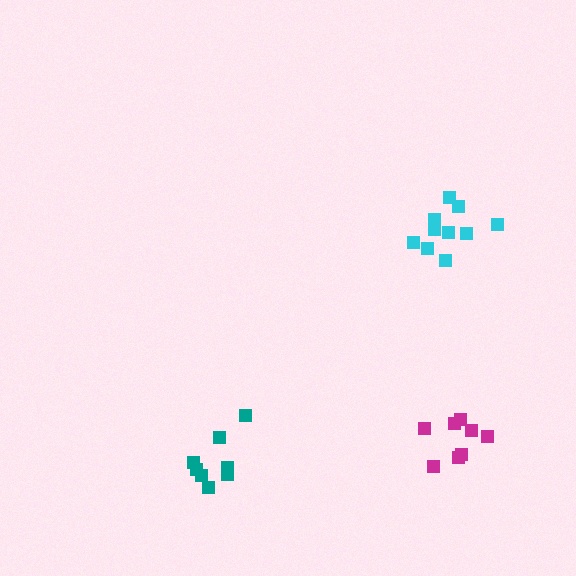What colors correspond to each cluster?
The clusters are colored: cyan, teal, magenta.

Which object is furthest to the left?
The teal cluster is leftmost.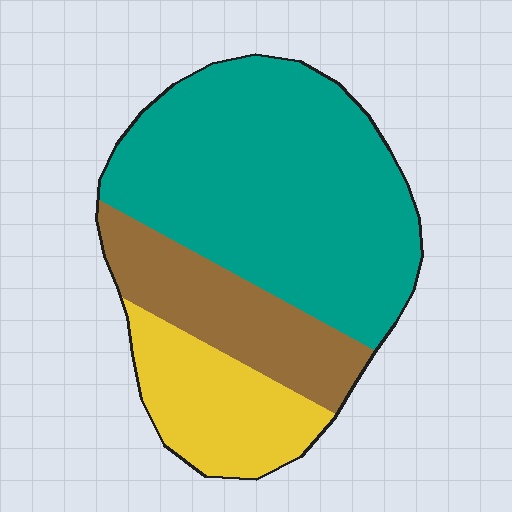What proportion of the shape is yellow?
Yellow takes up about one fifth (1/5) of the shape.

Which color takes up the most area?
Teal, at roughly 60%.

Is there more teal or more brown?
Teal.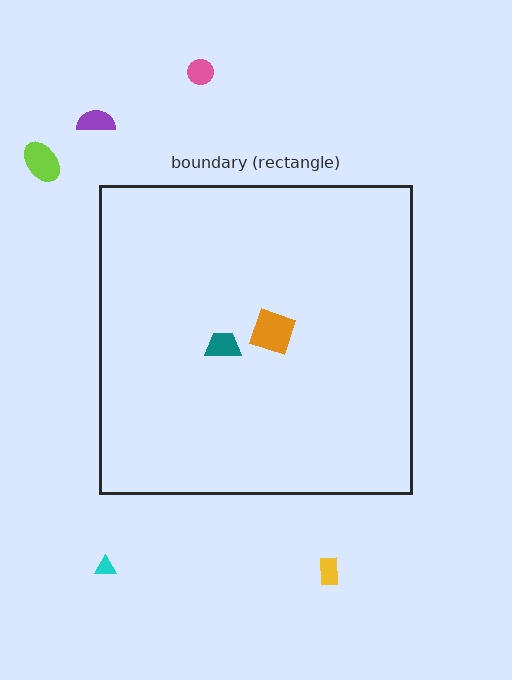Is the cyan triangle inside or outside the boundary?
Outside.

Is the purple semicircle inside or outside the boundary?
Outside.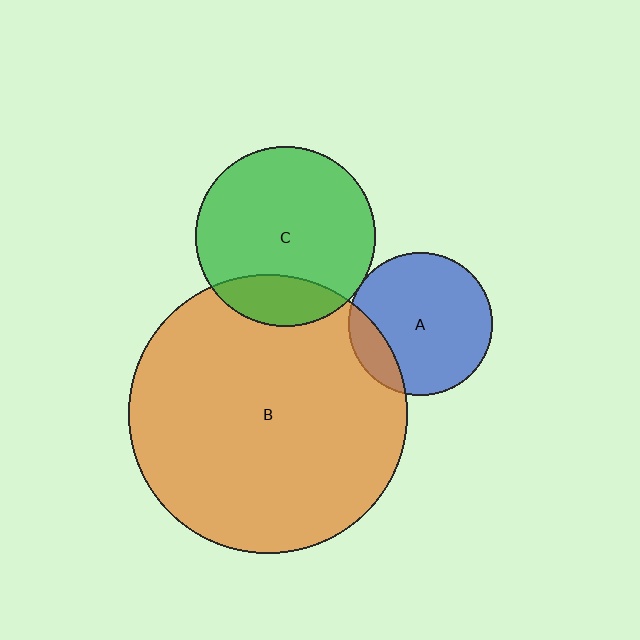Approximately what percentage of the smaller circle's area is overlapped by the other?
Approximately 15%.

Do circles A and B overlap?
Yes.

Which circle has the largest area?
Circle B (orange).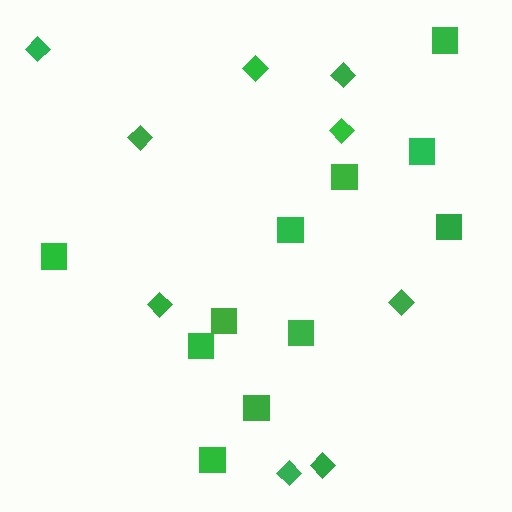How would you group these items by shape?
There are 2 groups: one group of squares (11) and one group of diamonds (9).